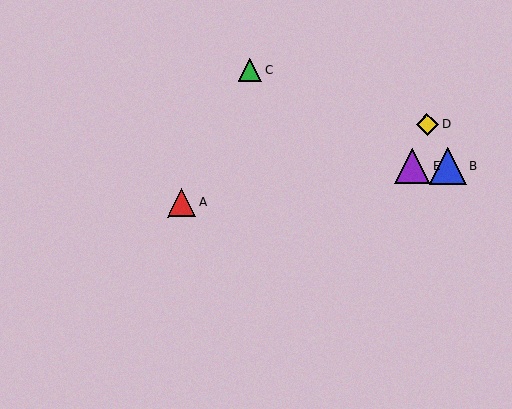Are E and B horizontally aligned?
Yes, both are at y≈166.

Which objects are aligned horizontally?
Objects B, E are aligned horizontally.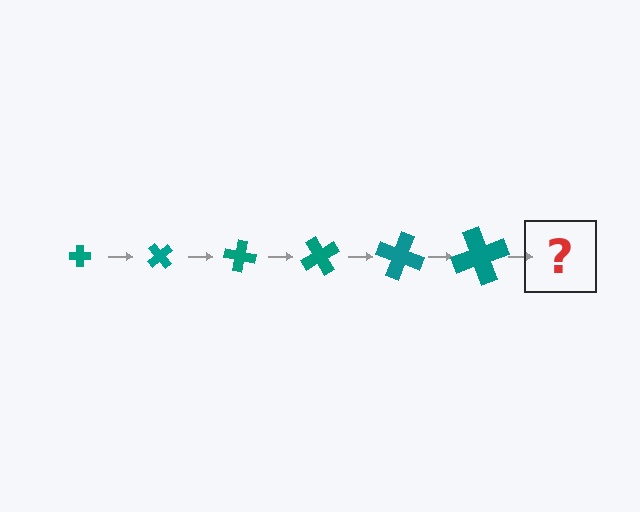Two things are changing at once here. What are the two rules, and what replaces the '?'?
The two rules are that the cross grows larger each step and it rotates 50 degrees each step. The '?' should be a cross, larger than the previous one and rotated 300 degrees from the start.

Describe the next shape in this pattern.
It should be a cross, larger than the previous one and rotated 300 degrees from the start.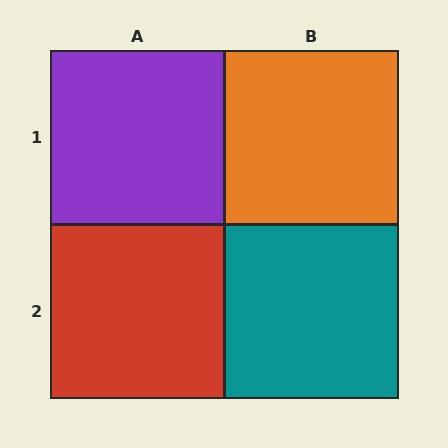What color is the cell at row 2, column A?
Red.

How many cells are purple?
1 cell is purple.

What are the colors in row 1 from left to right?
Purple, orange.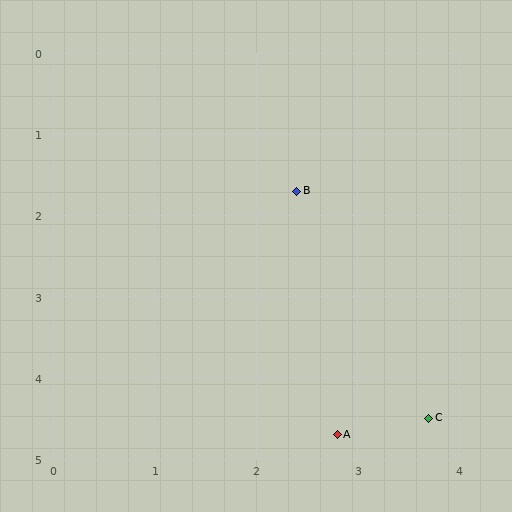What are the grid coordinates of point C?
Point C is at approximately (3.7, 4.5).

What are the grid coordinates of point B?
Point B is at approximately (2.4, 1.7).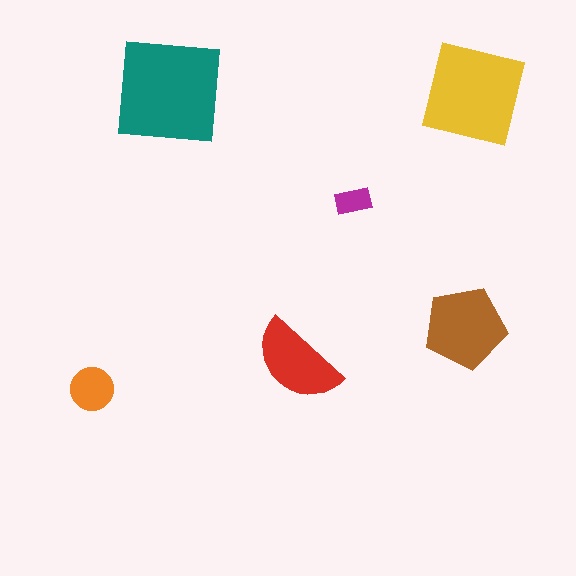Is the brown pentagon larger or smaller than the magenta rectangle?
Larger.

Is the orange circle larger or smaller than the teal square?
Smaller.